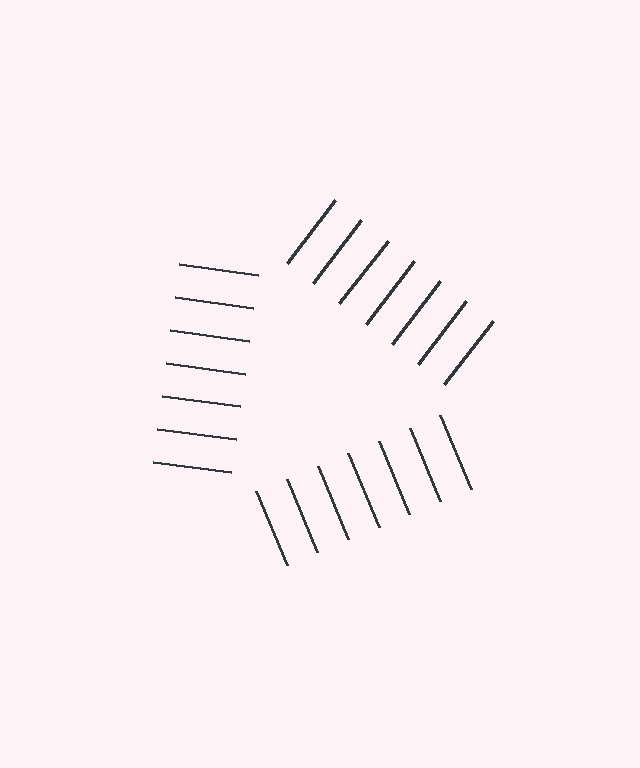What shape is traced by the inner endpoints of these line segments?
An illusory triangle — the line segments terminate on its edges but no continuous stroke is drawn.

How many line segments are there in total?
21 — 7 along each of the 3 edges.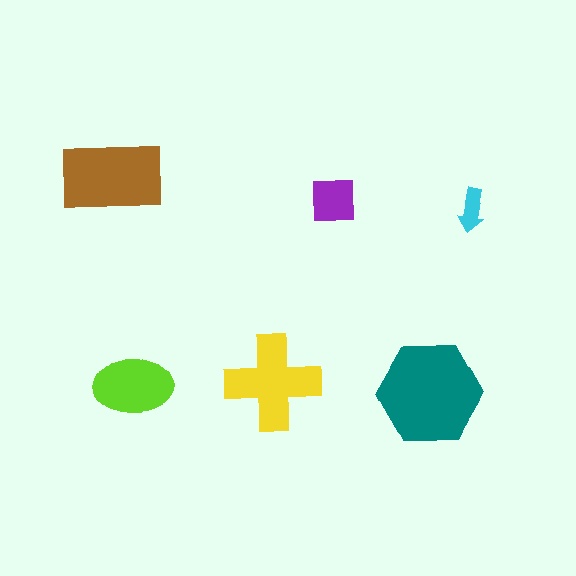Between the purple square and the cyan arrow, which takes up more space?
The purple square.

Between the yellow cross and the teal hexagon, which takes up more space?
The teal hexagon.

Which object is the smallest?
The cyan arrow.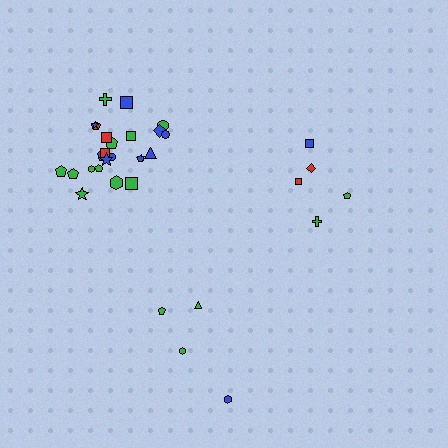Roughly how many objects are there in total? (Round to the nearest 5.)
Roughly 35 objects in total.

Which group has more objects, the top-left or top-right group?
The top-left group.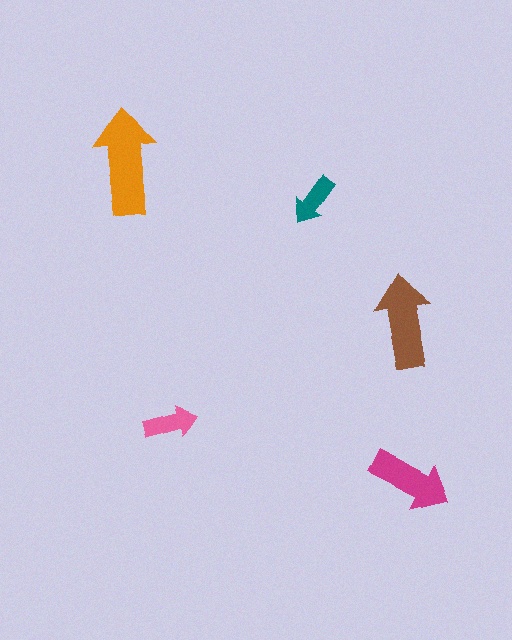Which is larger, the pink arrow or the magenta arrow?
The magenta one.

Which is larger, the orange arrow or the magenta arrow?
The orange one.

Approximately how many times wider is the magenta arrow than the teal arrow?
About 1.5 times wider.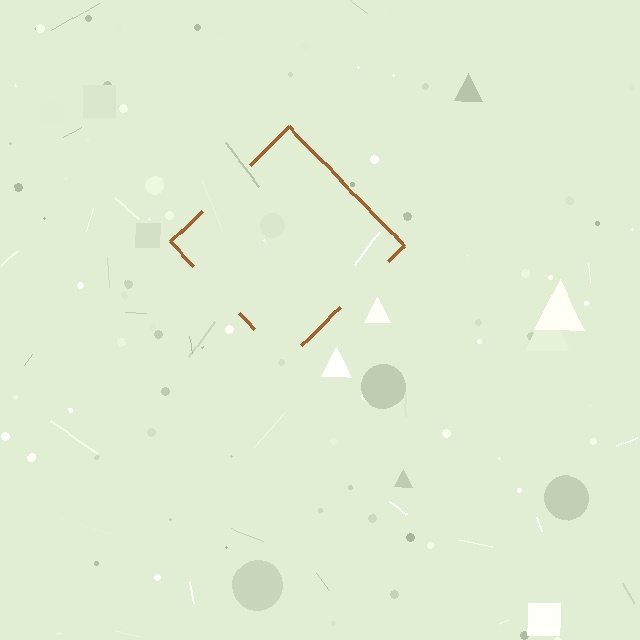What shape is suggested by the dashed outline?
The dashed outline suggests a diamond.